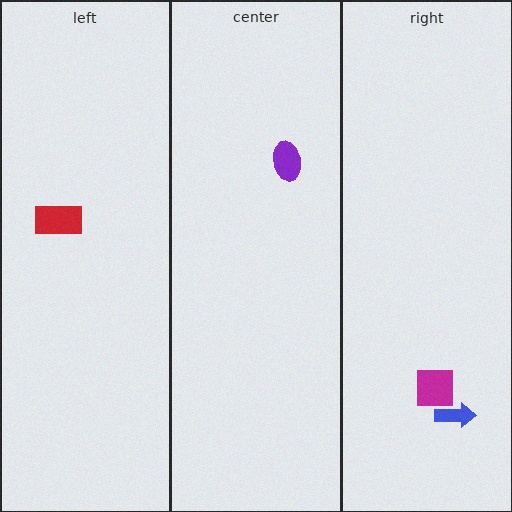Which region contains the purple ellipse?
The center region.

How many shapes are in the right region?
2.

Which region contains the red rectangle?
The left region.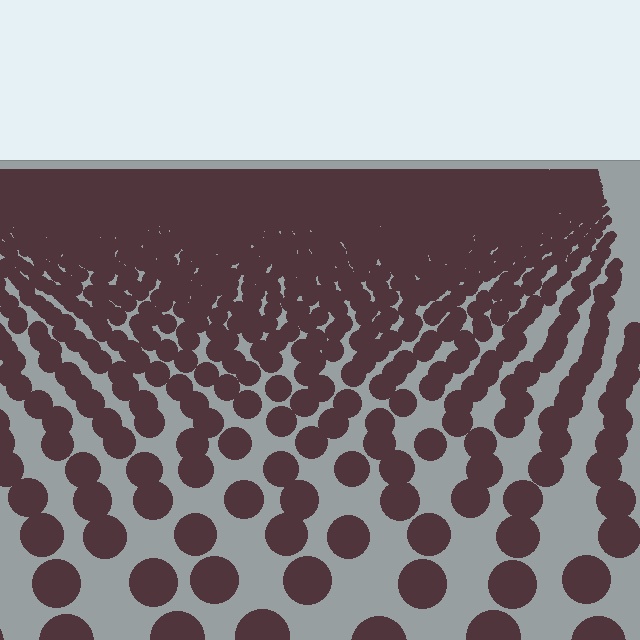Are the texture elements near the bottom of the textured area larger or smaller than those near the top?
Larger. Near the bottom, elements are closer to the viewer and appear at a bigger on-screen size.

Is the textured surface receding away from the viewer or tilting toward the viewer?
The surface is receding away from the viewer. Texture elements get smaller and denser toward the top.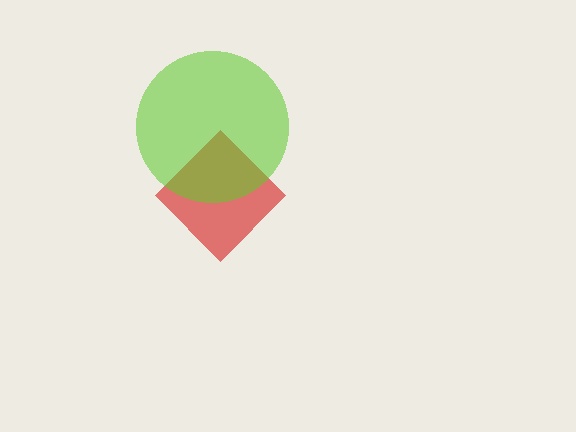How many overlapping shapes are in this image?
There are 2 overlapping shapes in the image.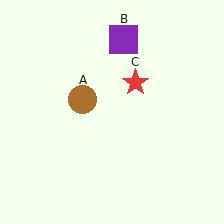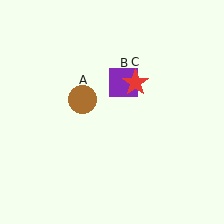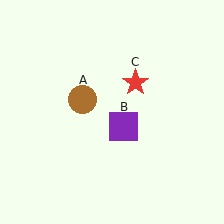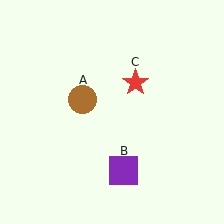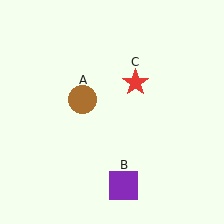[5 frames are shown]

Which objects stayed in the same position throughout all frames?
Brown circle (object A) and red star (object C) remained stationary.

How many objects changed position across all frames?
1 object changed position: purple square (object B).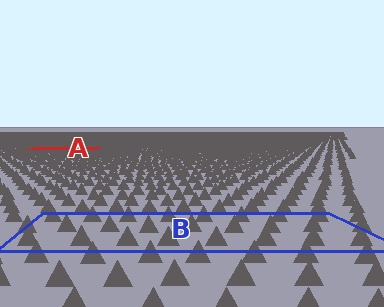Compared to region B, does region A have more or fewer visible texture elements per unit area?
Region A has more texture elements per unit area — they are packed more densely because it is farther away.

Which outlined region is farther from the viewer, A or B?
Region A is farther from the viewer — the texture elements inside it appear smaller and more densely packed.